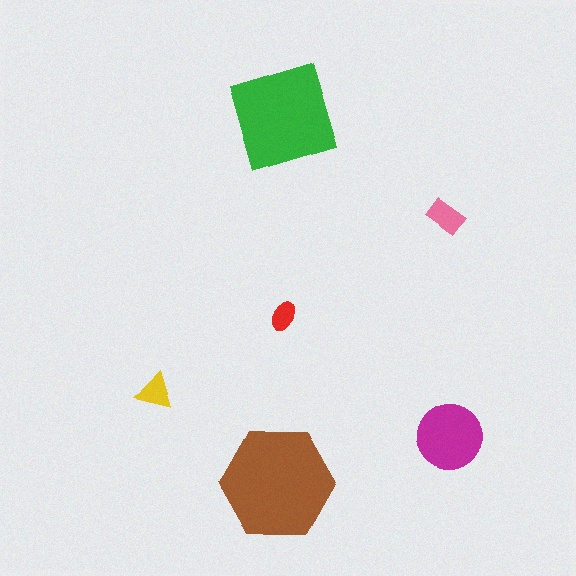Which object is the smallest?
The red ellipse.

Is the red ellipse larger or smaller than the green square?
Smaller.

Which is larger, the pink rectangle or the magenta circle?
The magenta circle.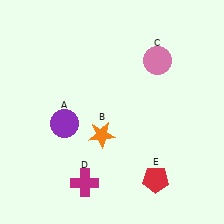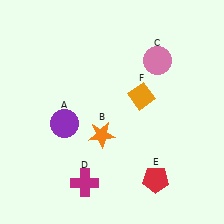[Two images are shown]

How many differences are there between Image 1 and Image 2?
There is 1 difference between the two images.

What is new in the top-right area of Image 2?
An orange diamond (F) was added in the top-right area of Image 2.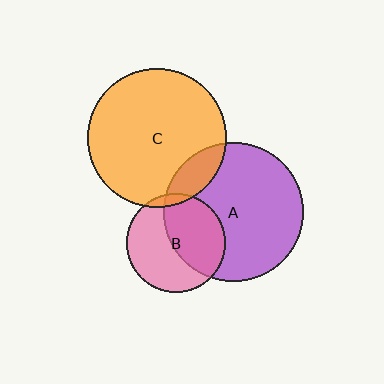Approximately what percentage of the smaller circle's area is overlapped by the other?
Approximately 15%.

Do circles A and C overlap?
Yes.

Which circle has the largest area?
Circle A (purple).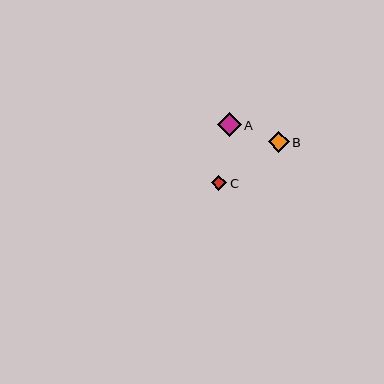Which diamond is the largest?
Diamond A is the largest with a size of approximately 24 pixels.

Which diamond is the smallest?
Diamond C is the smallest with a size of approximately 15 pixels.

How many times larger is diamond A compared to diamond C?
Diamond A is approximately 1.6 times the size of diamond C.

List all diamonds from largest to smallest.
From largest to smallest: A, B, C.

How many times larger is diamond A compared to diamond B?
Diamond A is approximately 1.1 times the size of diamond B.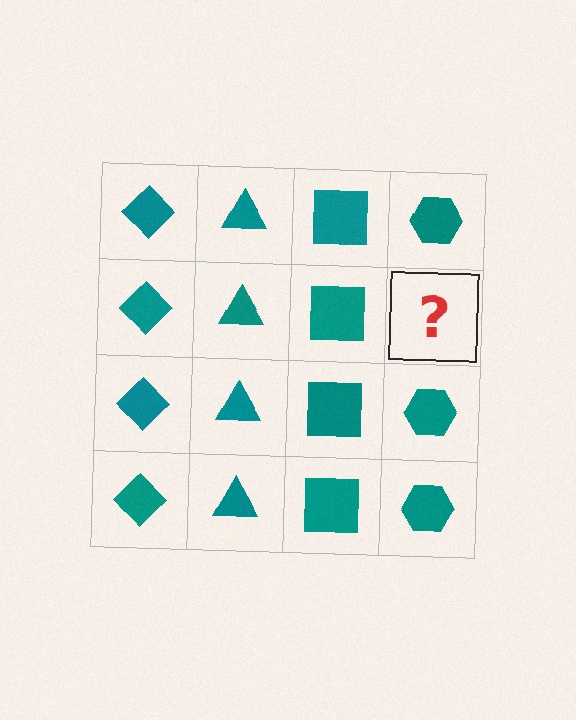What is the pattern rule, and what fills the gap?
The rule is that each column has a consistent shape. The gap should be filled with a teal hexagon.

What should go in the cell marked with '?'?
The missing cell should contain a teal hexagon.